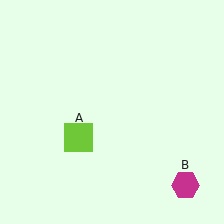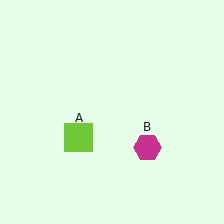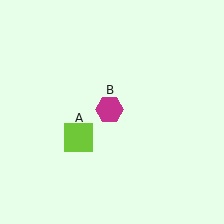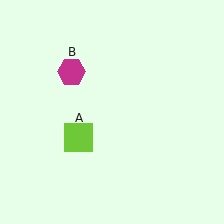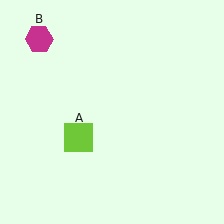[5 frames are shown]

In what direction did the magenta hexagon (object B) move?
The magenta hexagon (object B) moved up and to the left.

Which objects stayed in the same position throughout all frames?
Lime square (object A) remained stationary.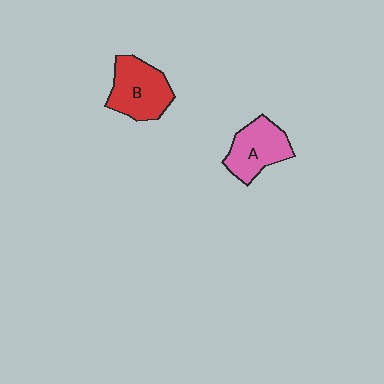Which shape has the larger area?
Shape B (red).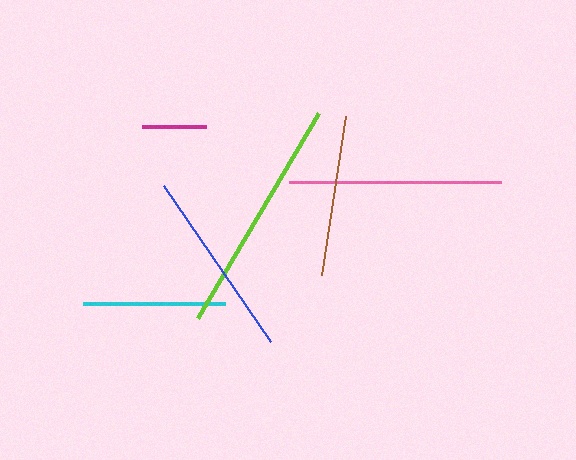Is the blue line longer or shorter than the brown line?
The blue line is longer than the brown line.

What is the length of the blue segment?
The blue segment is approximately 190 pixels long.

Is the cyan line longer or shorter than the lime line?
The lime line is longer than the cyan line.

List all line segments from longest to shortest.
From longest to shortest: lime, pink, blue, brown, cyan, magenta.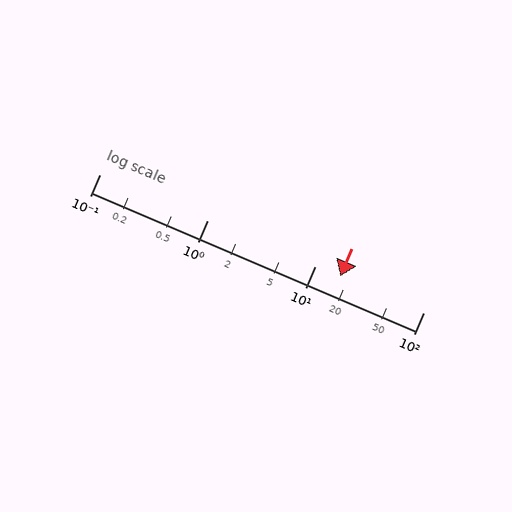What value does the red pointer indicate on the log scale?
The pointer indicates approximately 17.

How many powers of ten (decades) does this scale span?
The scale spans 3 decades, from 0.1 to 100.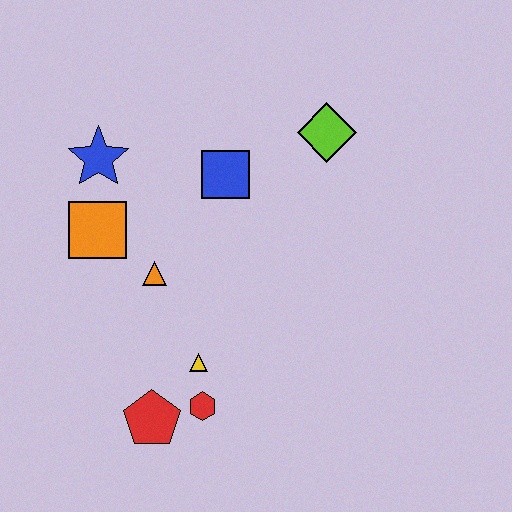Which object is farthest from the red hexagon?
The lime diamond is farthest from the red hexagon.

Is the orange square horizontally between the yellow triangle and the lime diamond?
No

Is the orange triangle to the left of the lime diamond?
Yes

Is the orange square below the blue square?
Yes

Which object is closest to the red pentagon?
The red hexagon is closest to the red pentagon.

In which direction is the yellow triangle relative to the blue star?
The yellow triangle is below the blue star.